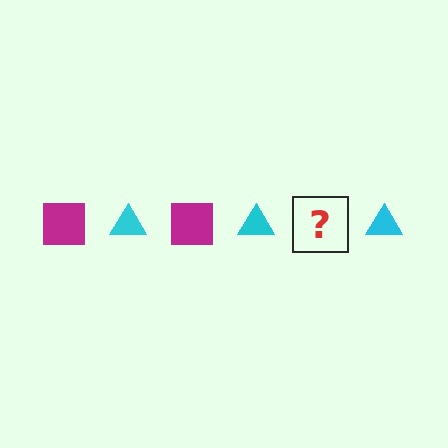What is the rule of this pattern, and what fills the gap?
The rule is that the pattern alternates between magenta square and cyan triangle. The gap should be filled with a magenta square.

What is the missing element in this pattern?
The missing element is a magenta square.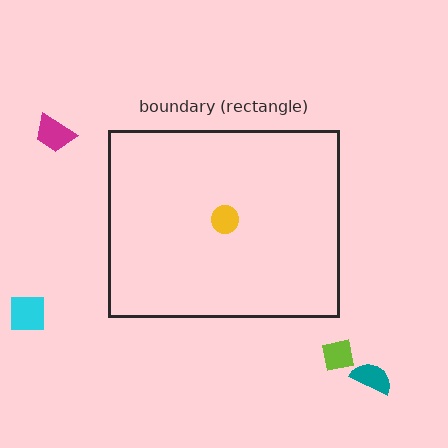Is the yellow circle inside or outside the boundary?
Inside.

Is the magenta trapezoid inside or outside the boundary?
Outside.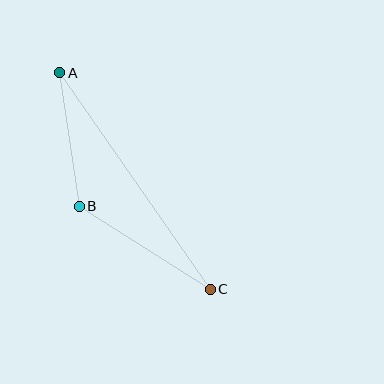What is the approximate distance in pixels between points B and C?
The distance between B and C is approximately 155 pixels.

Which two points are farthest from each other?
Points A and C are farthest from each other.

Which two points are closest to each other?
Points A and B are closest to each other.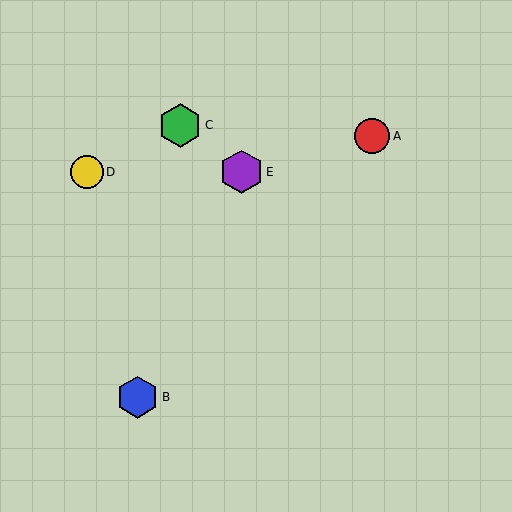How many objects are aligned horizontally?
2 objects (D, E) are aligned horizontally.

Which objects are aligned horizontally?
Objects D, E are aligned horizontally.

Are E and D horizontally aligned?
Yes, both are at y≈172.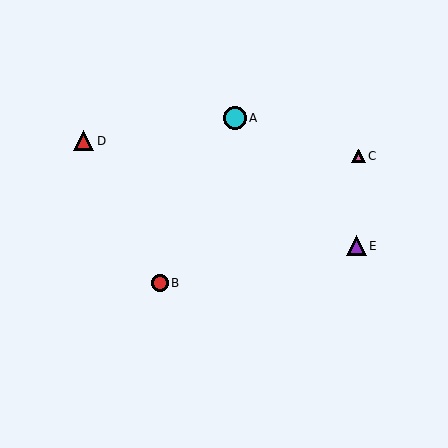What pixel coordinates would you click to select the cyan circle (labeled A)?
Click at (235, 118) to select the cyan circle A.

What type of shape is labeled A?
Shape A is a cyan circle.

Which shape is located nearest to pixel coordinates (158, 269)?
The red circle (labeled B) at (160, 283) is nearest to that location.